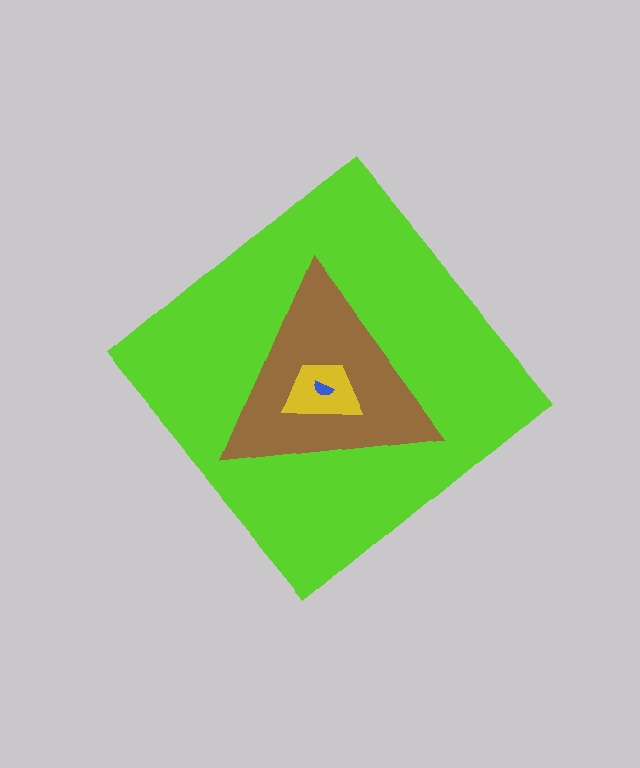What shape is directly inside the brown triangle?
The yellow trapezoid.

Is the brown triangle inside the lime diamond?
Yes.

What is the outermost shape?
The lime diamond.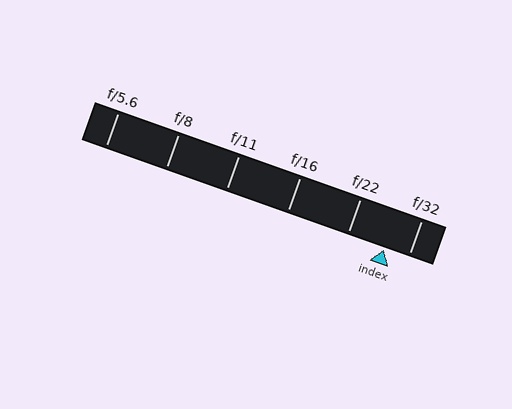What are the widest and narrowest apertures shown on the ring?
The widest aperture shown is f/5.6 and the narrowest is f/32.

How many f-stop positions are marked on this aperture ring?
There are 6 f-stop positions marked.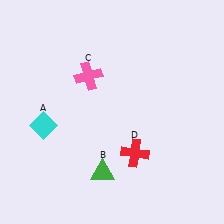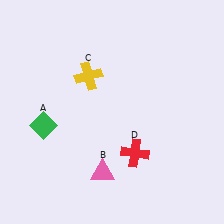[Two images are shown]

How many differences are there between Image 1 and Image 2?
There are 3 differences between the two images.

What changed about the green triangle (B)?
In Image 1, B is green. In Image 2, it changed to pink.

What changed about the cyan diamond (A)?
In Image 1, A is cyan. In Image 2, it changed to green.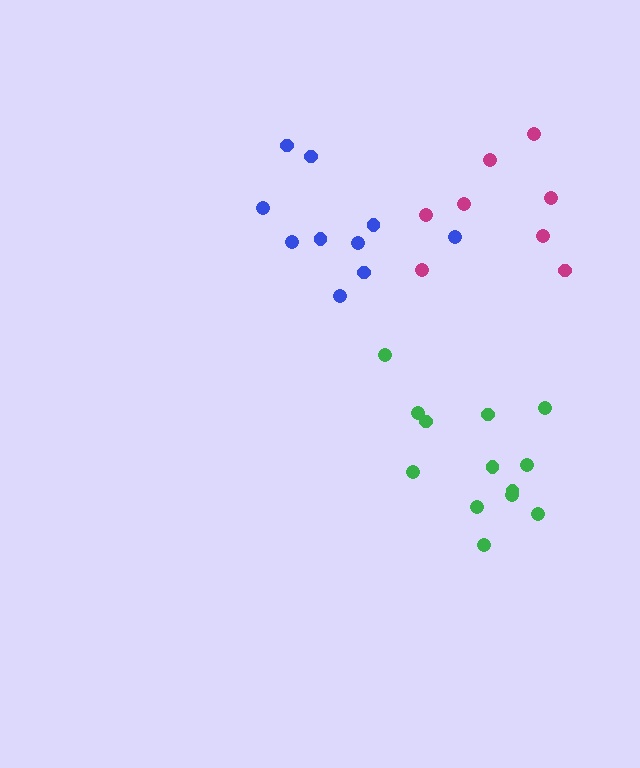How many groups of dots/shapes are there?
There are 3 groups.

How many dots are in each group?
Group 1: 13 dots, Group 2: 10 dots, Group 3: 8 dots (31 total).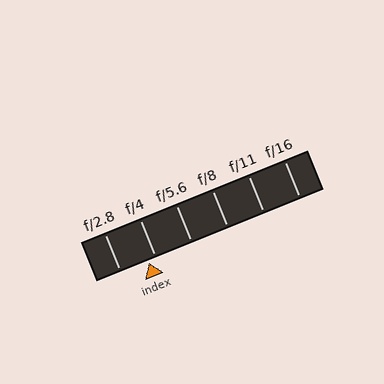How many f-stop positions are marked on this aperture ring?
There are 6 f-stop positions marked.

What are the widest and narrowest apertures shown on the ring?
The widest aperture shown is f/2.8 and the narrowest is f/16.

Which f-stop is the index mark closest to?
The index mark is closest to f/4.